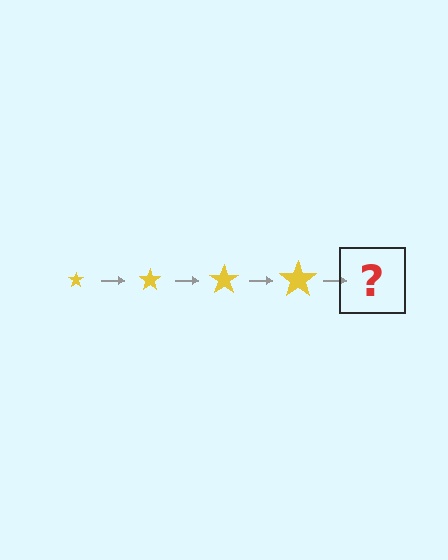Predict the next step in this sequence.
The next step is a yellow star, larger than the previous one.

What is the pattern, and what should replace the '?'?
The pattern is that the star gets progressively larger each step. The '?' should be a yellow star, larger than the previous one.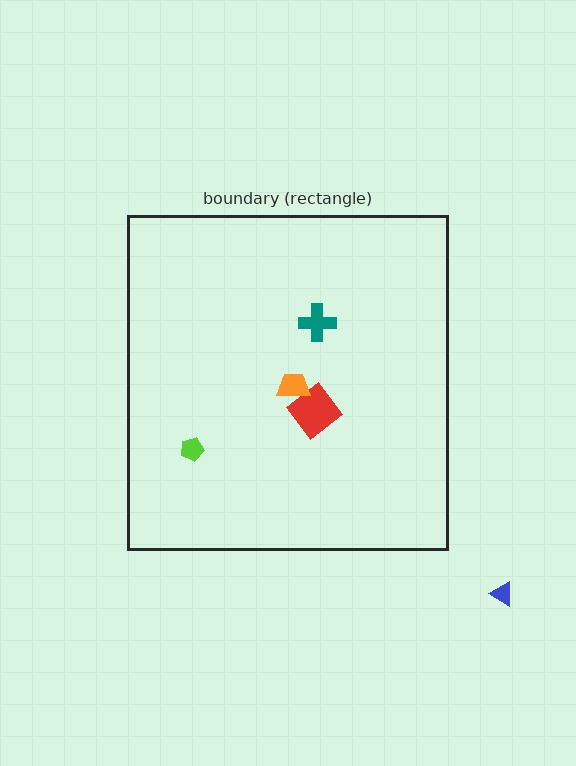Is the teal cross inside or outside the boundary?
Inside.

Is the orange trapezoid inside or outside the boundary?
Inside.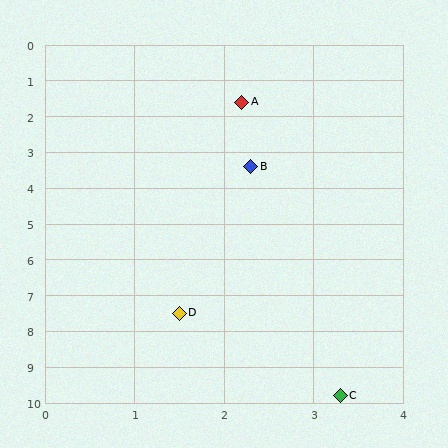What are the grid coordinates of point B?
Point B is at approximately (2.3, 3.4).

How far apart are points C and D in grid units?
Points C and D are about 2.9 grid units apart.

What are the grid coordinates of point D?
Point D is at approximately (1.5, 7.5).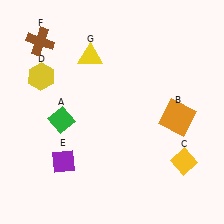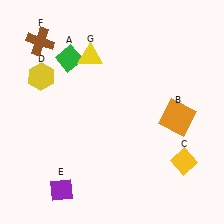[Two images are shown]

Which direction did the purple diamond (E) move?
The purple diamond (E) moved down.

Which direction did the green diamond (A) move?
The green diamond (A) moved up.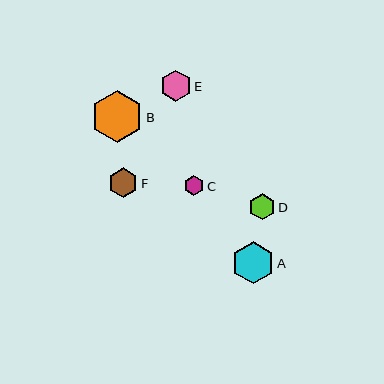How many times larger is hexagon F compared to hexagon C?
Hexagon F is approximately 1.5 times the size of hexagon C.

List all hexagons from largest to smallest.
From largest to smallest: B, A, E, F, D, C.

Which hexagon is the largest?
Hexagon B is the largest with a size of approximately 53 pixels.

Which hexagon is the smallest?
Hexagon C is the smallest with a size of approximately 20 pixels.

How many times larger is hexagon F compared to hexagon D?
Hexagon F is approximately 1.2 times the size of hexagon D.